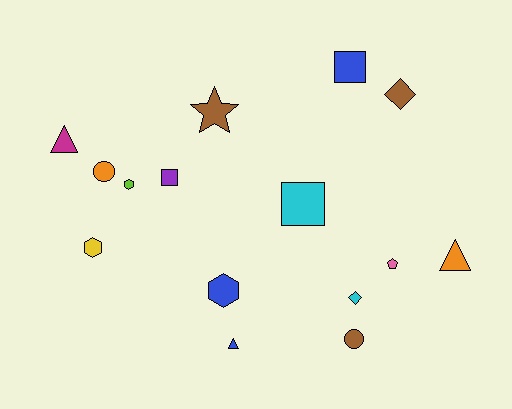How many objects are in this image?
There are 15 objects.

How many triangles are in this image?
There are 3 triangles.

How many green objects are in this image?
There are no green objects.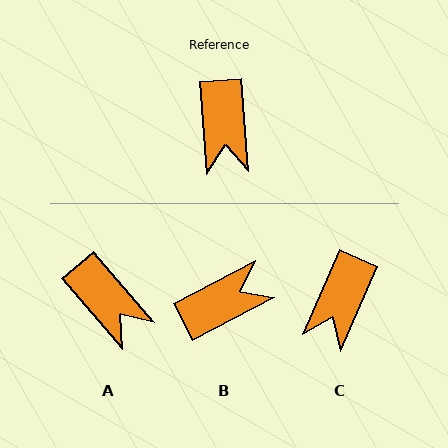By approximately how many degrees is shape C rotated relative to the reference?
Approximately 28 degrees clockwise.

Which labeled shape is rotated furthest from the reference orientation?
B, about 114 degrees away.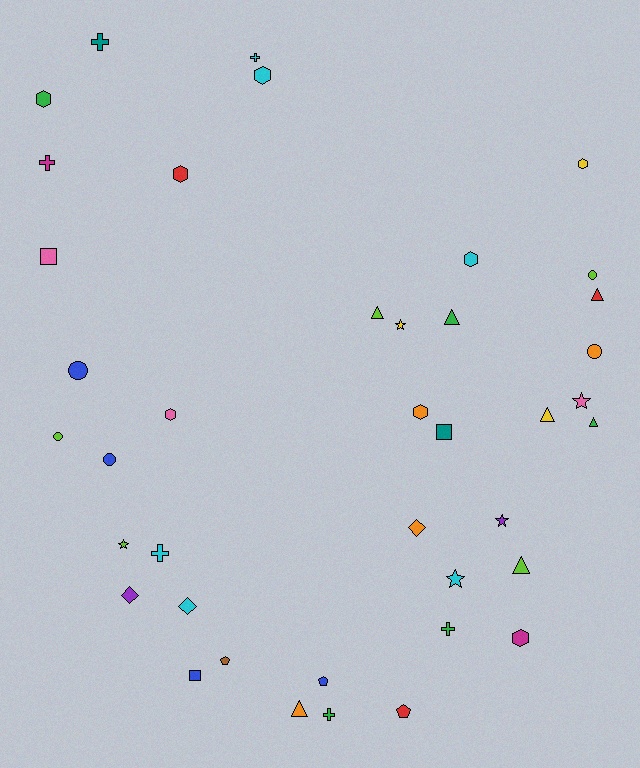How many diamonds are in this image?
There are 3 diamonds.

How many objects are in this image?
There are 40 objects.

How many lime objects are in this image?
There are 5 lime objects.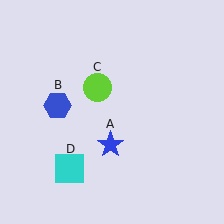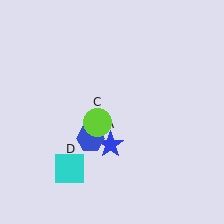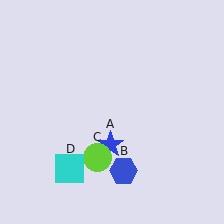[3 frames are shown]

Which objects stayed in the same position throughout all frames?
Blue star (object A) and cyan square (object D) remained stationary.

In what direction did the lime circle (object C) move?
The lime circle (object C) moved down.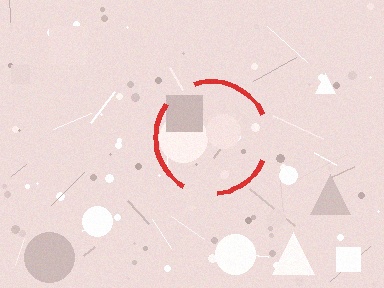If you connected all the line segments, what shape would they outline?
They would outline a circle.